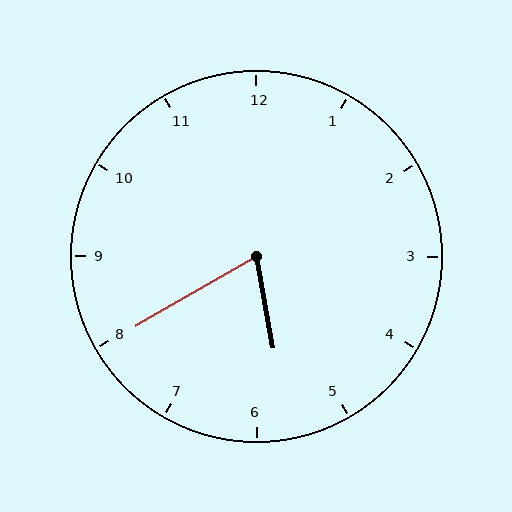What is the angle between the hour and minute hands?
Approximately 70 degrees.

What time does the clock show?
5:40.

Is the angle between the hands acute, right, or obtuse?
It is acute.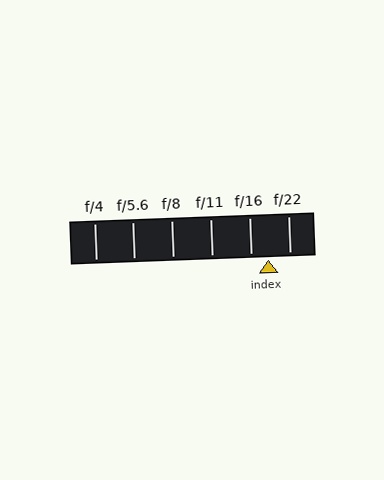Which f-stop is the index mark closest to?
The index mark is closest to f/16.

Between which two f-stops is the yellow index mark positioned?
The index mark is between f/16 and f/22.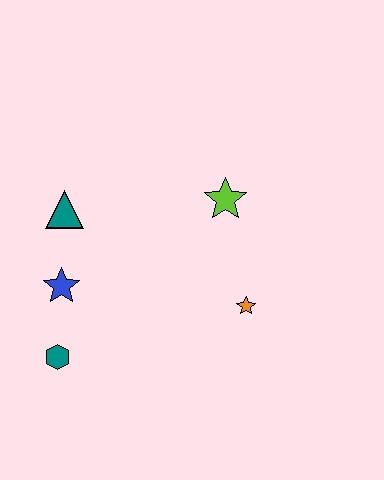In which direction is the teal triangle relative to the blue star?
The teal triangle is above the blue star.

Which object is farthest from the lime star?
The teal hexagon is farthest from the lime star.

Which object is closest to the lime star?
The orange star is closest to the lime star.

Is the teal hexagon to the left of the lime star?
Yes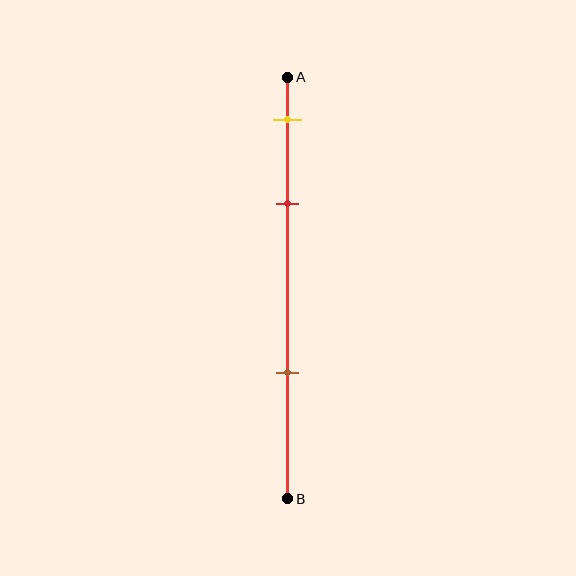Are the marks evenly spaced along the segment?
No, the marks are not evenly spaced.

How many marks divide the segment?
There are 3 marks dividing the segment.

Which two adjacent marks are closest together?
The yellow and red marks are the closest adjacent pair.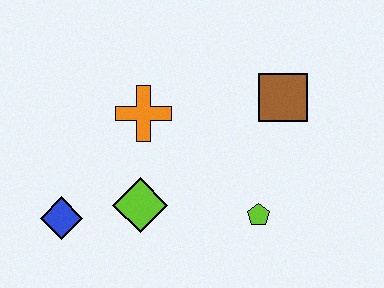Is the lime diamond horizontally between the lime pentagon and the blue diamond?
Yes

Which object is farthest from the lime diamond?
The brown square is farthest from the lime diamond.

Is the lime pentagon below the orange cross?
Yes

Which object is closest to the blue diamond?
The lime diamond is closest to the blue diamond.